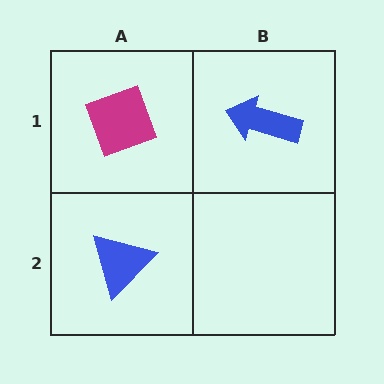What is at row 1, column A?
A magenta diamond.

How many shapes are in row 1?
2 shapes.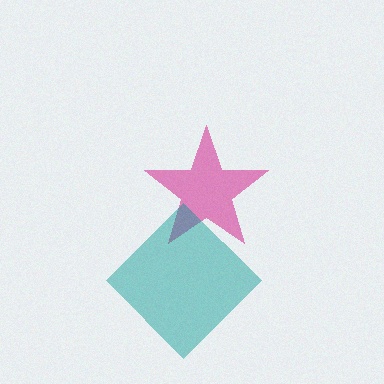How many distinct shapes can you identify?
There are 2 distinct shapes: a magenta star, a teal diamond.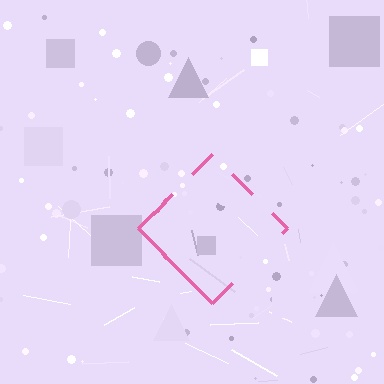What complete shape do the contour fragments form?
The contour fragments form a diamond.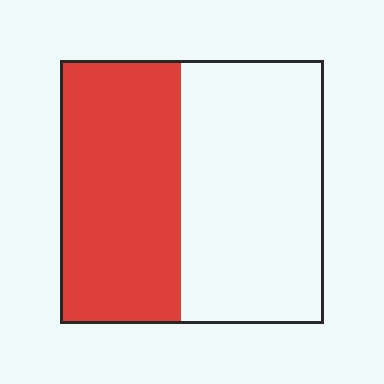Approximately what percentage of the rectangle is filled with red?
Approximately 45%.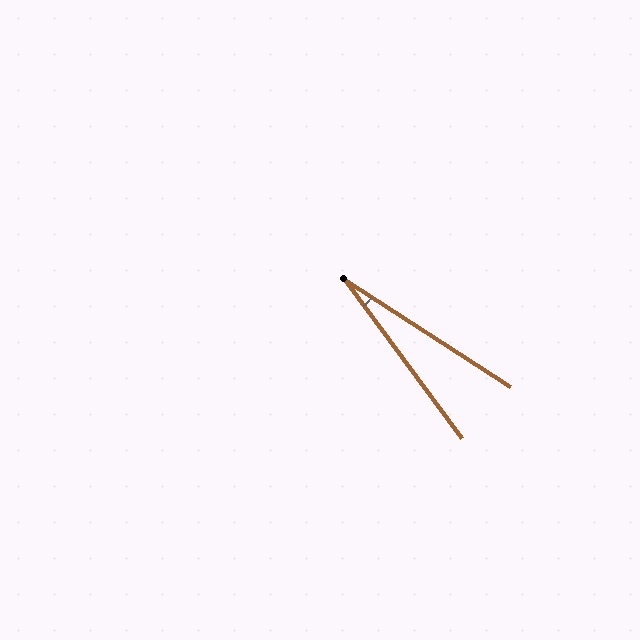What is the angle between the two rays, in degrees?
Approximately 21 degrees.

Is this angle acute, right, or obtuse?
It is acute.